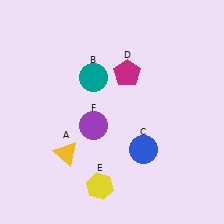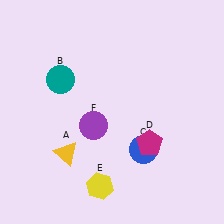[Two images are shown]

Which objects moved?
The objects that moved are: the teal circle (B), the magenta pentagon (D).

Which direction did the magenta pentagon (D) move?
The magenta pentagon (D) moved down.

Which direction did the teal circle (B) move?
The teal circle (B) moved left.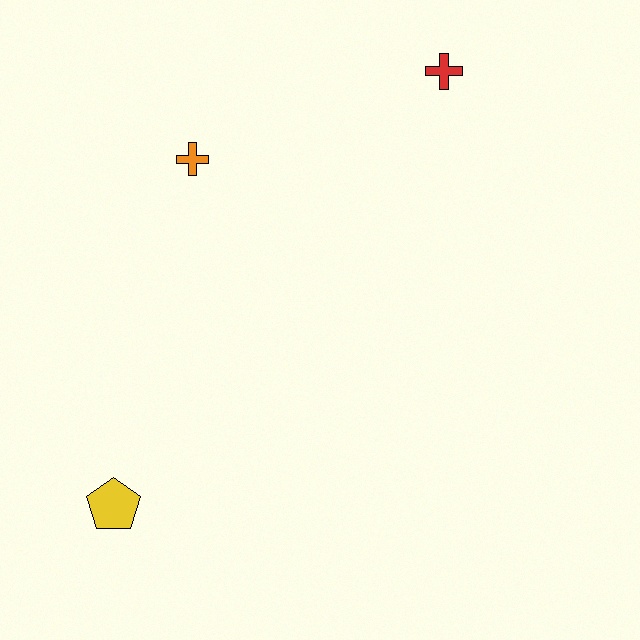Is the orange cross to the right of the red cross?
No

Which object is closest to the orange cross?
The red cross is closest to the orange cross.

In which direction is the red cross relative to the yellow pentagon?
The red cross is above the yellow pentagon.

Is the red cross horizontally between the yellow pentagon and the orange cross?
No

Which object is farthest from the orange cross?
The yellow pentagon is farthest from the orange cross.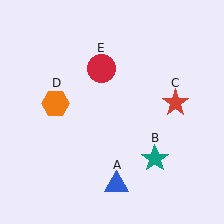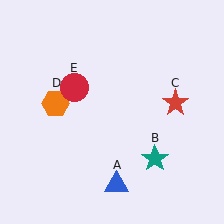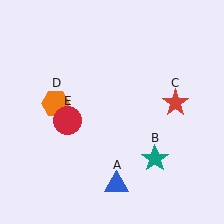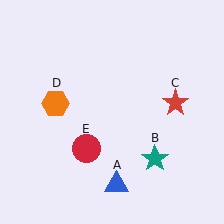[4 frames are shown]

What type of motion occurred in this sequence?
The red circle (object E) rotated counterclockwise around the center of the scene.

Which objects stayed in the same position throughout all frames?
Blue triangle (object A) and teal star (object B) and red star (object C) and orange hexagon (object D) remained stationary.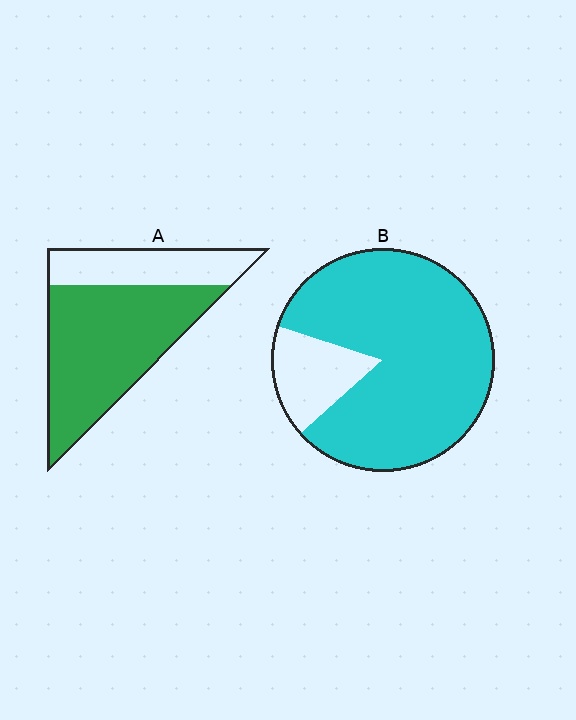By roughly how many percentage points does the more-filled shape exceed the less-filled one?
By roughly 15 percentage points (B over A).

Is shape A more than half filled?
Yes.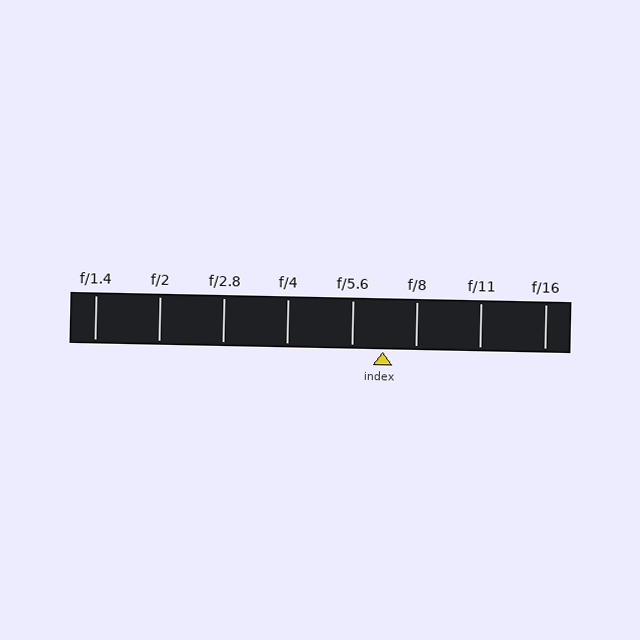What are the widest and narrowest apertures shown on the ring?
The widest aperture shown is f/1.4 and the narrowest is f/16.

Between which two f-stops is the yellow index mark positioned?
The index mark is between f/5.6 and f/8.